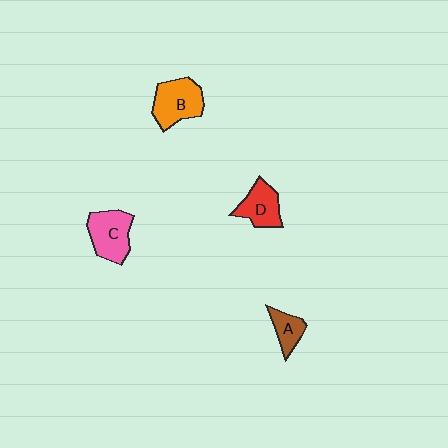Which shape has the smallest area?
Shape A (brown).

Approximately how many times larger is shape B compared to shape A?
Approximately 1.9 times.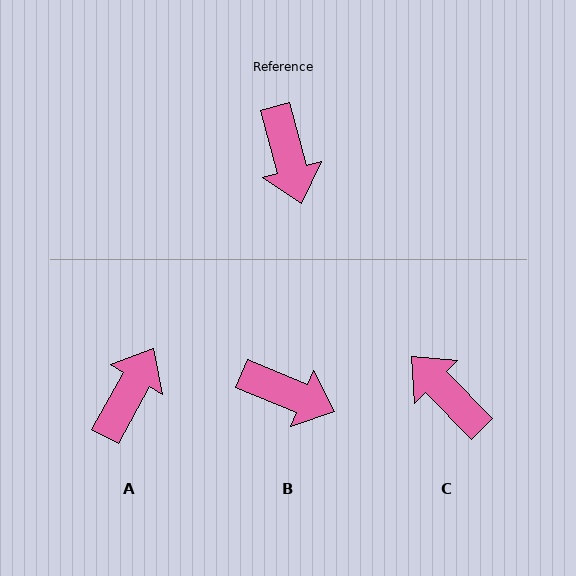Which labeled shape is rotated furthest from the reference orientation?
C, about 151 degrees away.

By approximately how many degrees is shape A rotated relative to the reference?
Approximately 135 degrees counter-clockwise.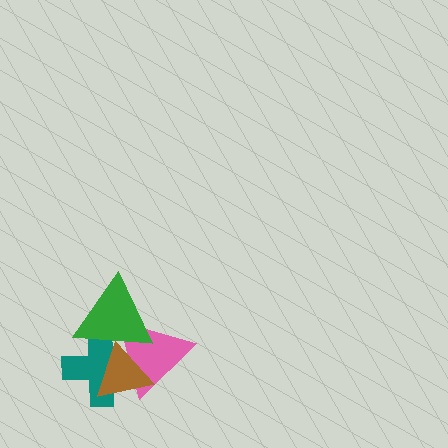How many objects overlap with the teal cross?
3 objects overlap with the teal cross.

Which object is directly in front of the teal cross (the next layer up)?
The pink triangle is directly in front of the teal cross.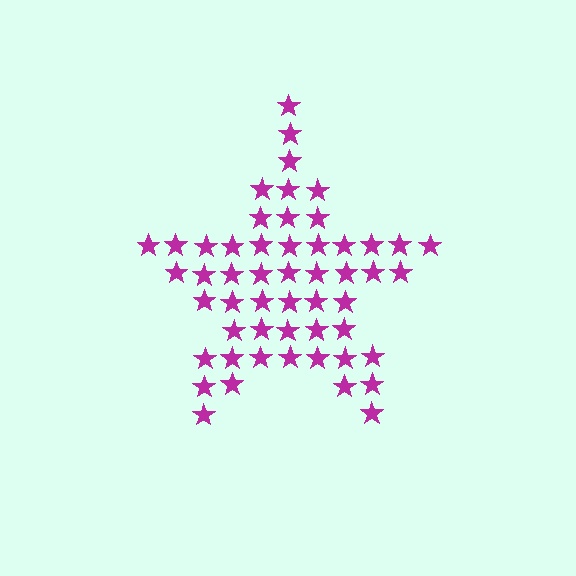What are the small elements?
The small elements are stars.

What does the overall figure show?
The overall figure shows a star.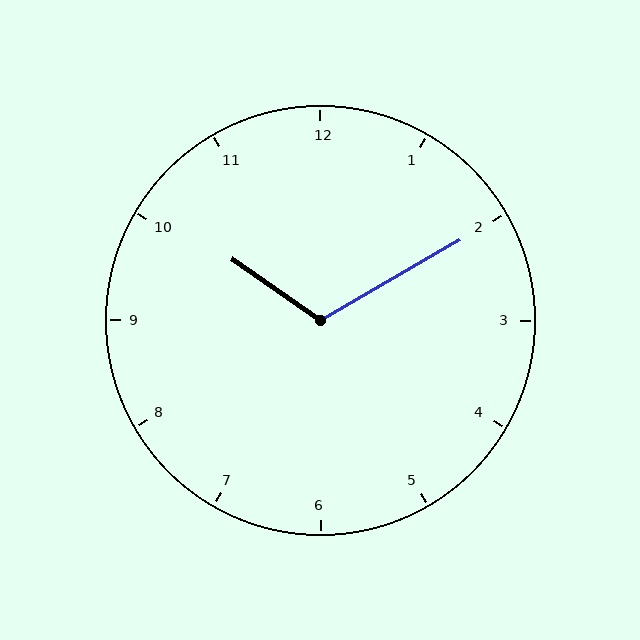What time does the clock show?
10:10.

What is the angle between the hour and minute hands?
Approximately 115 degrees.